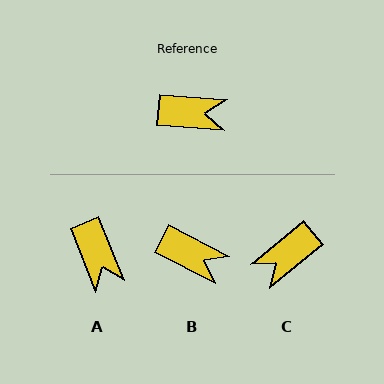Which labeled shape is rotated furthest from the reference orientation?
C, about 136 degrees away.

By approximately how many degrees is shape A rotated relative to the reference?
Approximately 63 degrees clockwise.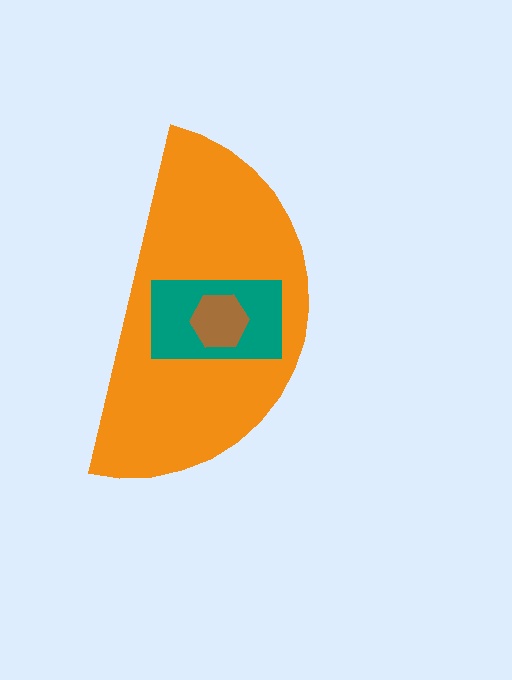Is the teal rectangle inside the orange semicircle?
Yes.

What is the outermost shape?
The orange semicircle.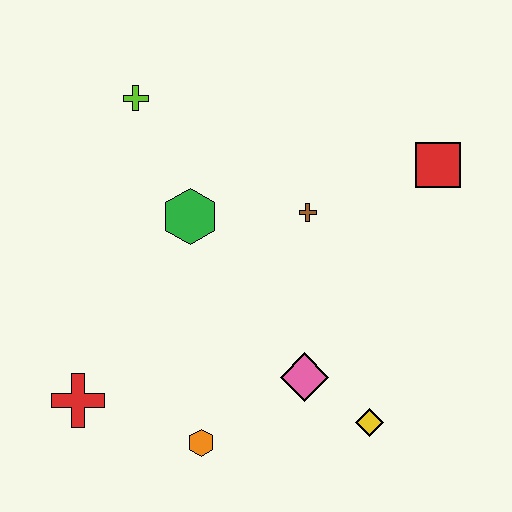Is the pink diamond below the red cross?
No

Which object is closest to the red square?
The brown cross is closest to the red square.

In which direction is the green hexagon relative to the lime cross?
The green hexagon is below the lime cross.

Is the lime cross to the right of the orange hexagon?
No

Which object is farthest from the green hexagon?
The yellow diamond is farthest from the green hexagon.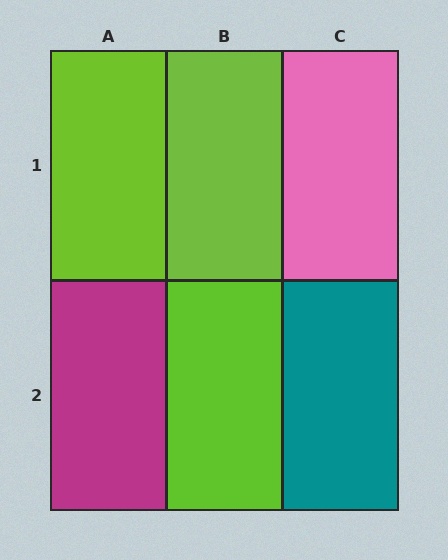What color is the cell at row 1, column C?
Pink.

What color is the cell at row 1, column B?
Lime.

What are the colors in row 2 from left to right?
Magenta, lime, teal.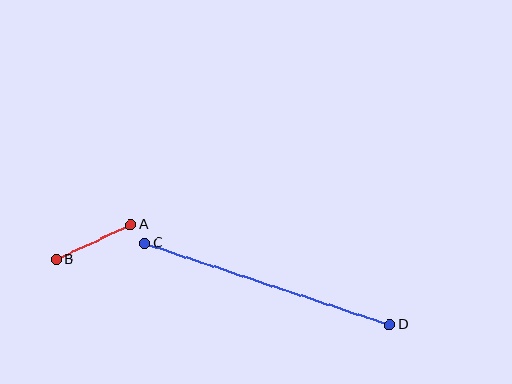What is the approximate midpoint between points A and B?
The midpoint is at approximately (94, 242) pixels.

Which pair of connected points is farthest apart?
Points C and D are farthest apart.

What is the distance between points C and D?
The distance is approximately 258 pixels.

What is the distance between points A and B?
The distance is approximately 82 pixels.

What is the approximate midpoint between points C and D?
The midpoint is at approximately (267, 284) pixels.